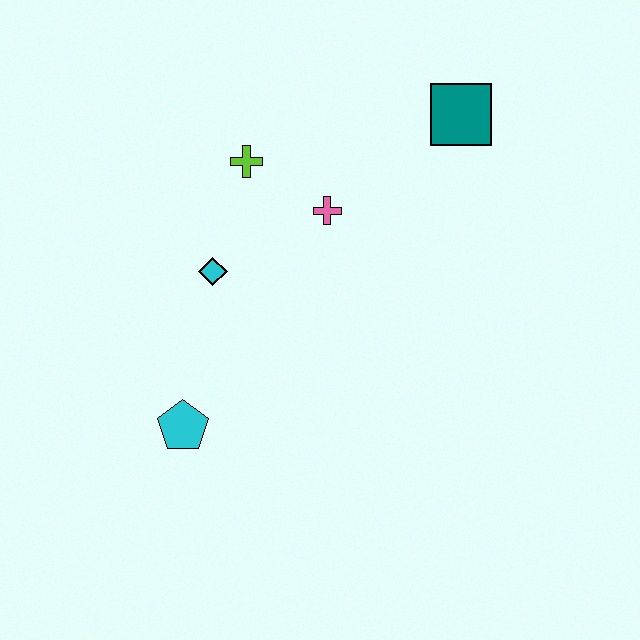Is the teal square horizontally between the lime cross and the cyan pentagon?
No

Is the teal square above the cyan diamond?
Yes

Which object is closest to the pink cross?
The lime cross is closest to the pink cross.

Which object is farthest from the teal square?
The cyan pentagon is farthest from the teal square.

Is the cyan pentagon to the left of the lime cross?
Yes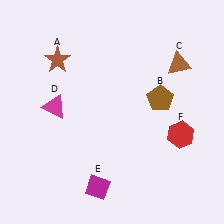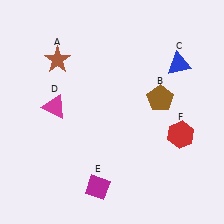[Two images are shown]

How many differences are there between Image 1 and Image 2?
There is 1 difference between the two images.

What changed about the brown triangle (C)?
In Image 1, C is brown. In Image 2, it changed to blue.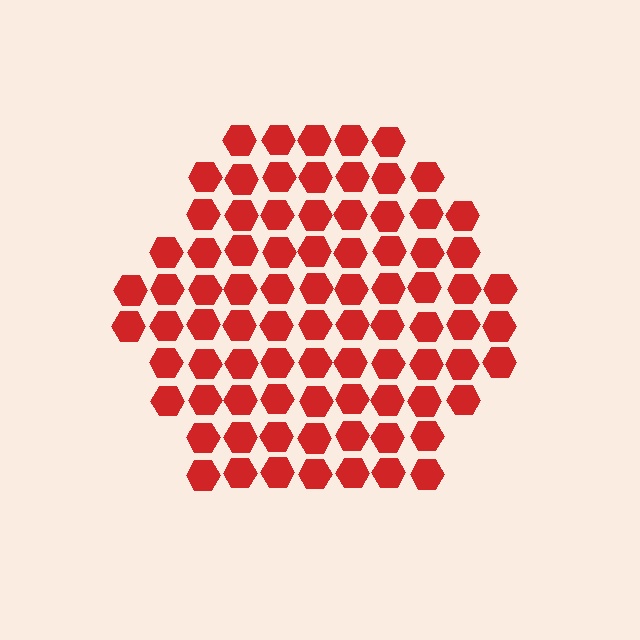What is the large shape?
The large shape is a hexagon.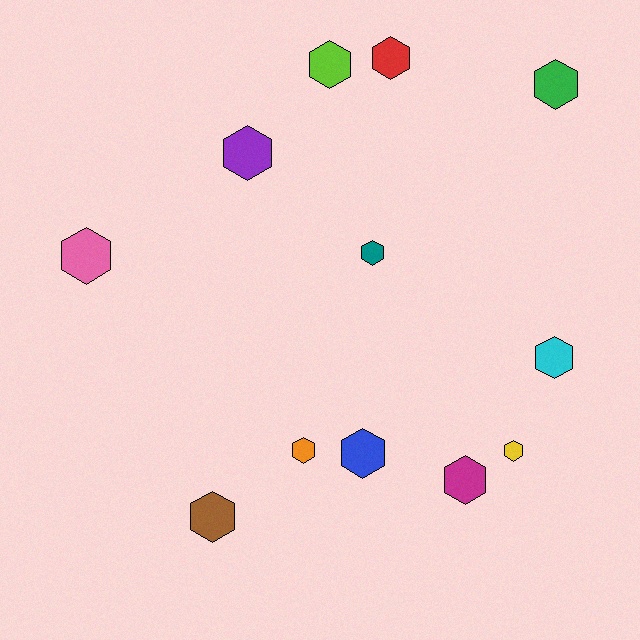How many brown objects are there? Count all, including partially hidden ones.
There is 1 brown object.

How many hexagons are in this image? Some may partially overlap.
There are 12 hexagons.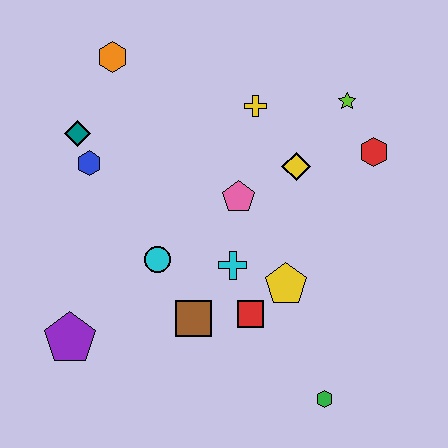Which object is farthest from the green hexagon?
The orange hexagon is farthest from the green hexagon.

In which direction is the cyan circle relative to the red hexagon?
The cyan circle is to the left of the red hexagon.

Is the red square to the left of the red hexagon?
Yes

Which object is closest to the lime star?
The red hexagon is closest to the lime star.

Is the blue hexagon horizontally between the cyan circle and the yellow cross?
No